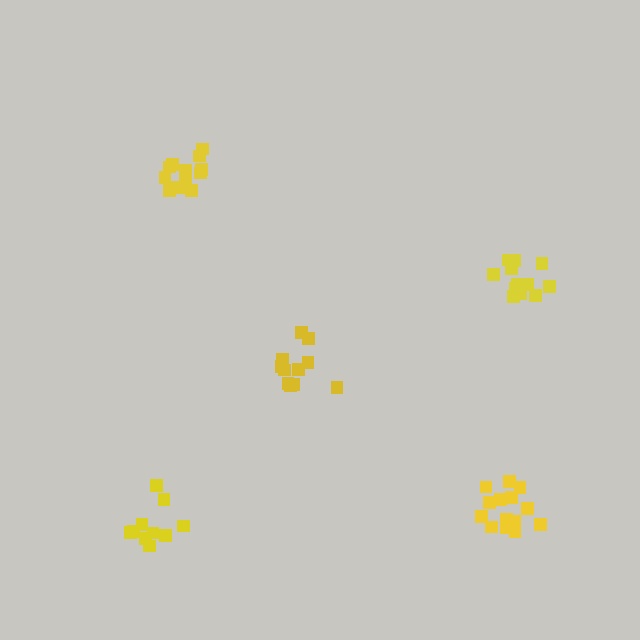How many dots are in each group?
Group 1: 12 dots, Group 2: 13 dots, Group 3: 11 dots, Group 4: 10 dots, Group 5: 14 dots (60 total).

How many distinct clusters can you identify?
There are 5 distinct clusters.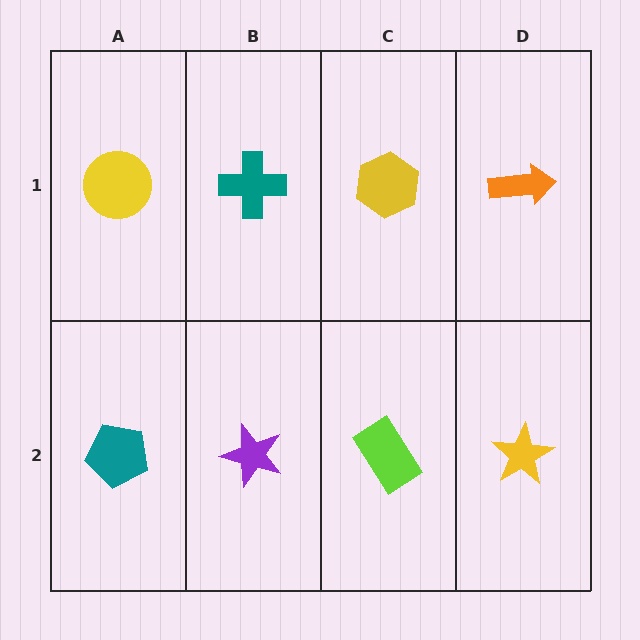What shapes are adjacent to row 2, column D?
An orange arrow (row 1, column D), a lime rectangle (row 2, column C).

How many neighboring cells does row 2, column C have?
3.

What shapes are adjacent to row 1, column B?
A purple star (row 2, column B), a yellow circle (row 1, column A), a yellow hexagon (row 1, column C).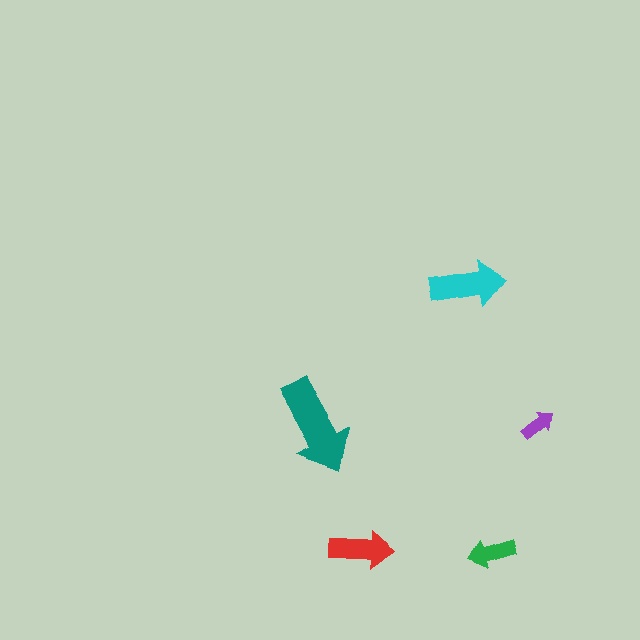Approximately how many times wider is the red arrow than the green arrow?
About 1.5 times wider.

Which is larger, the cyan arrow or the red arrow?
The cyan one.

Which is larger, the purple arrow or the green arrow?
The green one.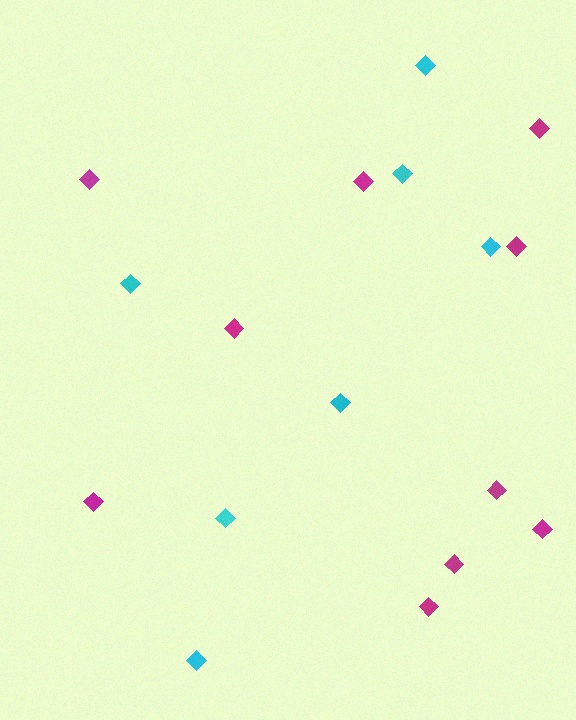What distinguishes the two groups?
There are 2 groups: one group of magenta diamonds (10) and one group of cyan diamonds (7).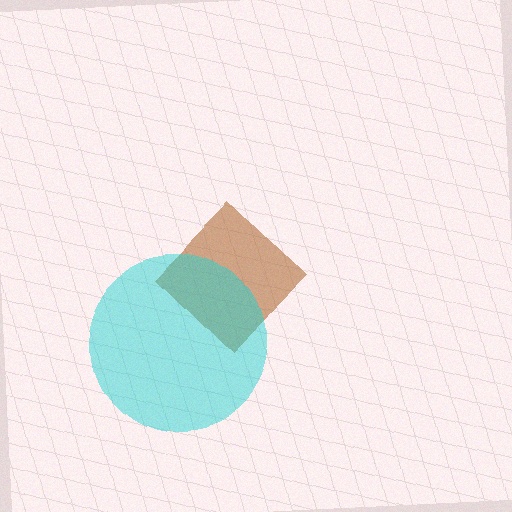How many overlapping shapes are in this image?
There are 2 overlapping shapes in the image.